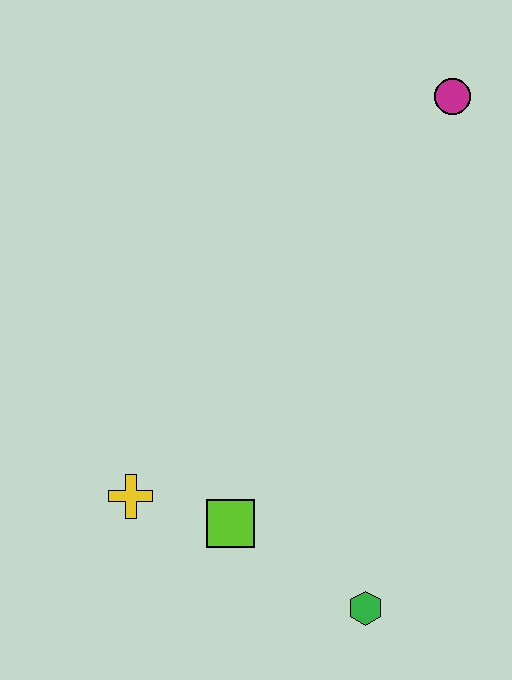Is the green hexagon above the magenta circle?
No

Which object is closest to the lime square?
The yellow cross is closest to the lime square.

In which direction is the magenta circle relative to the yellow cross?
The magenta circle is above the yellow cross.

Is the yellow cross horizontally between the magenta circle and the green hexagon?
No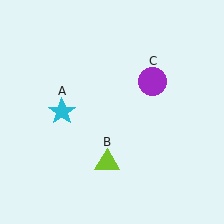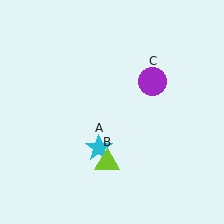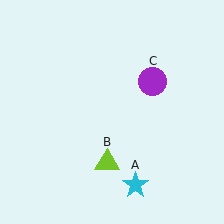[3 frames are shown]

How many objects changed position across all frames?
1 object changed position: cyan star (object A).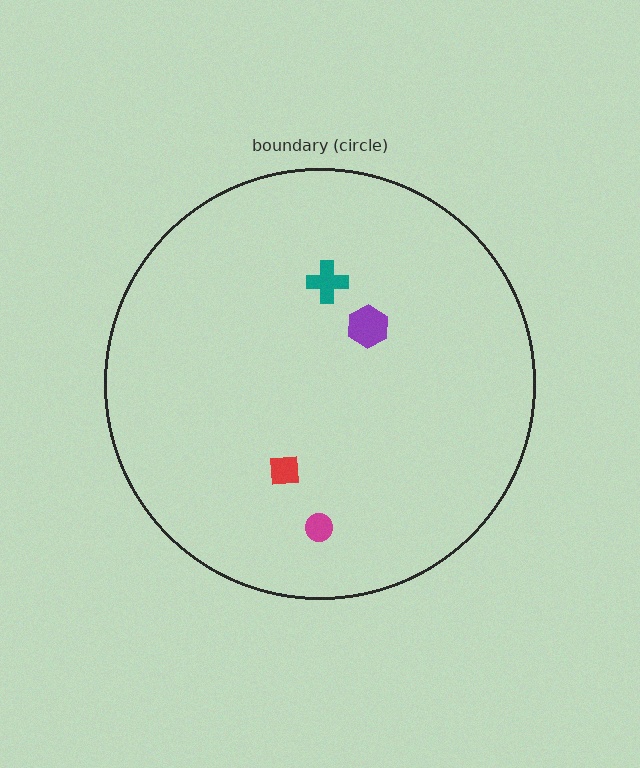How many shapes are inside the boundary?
4 inside, 0 outside.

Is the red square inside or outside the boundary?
Inside.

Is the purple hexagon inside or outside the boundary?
Inside.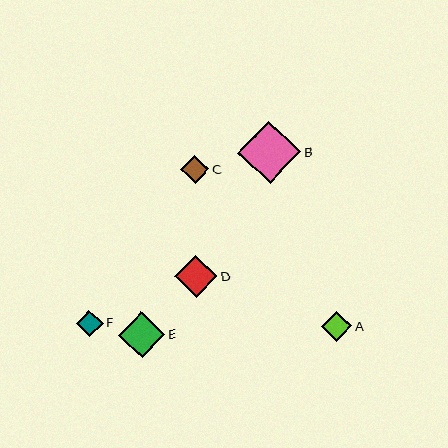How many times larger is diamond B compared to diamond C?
Diamond B is approximately 2.2 times the size of diamond C.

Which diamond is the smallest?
Diamond F is the smallest with a size of approximately 26 pixels.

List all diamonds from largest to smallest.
From largest to smallest: B, E, D, A, C, F.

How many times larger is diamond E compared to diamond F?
Diamond E is approximately 1.8 times the size of diamond F.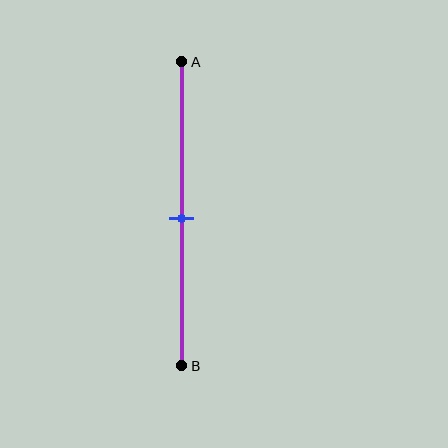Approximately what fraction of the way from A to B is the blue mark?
The blue mark is approximately 50% of the way from A to B.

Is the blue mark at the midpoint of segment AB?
Yes, the mark is approximately at the midpoint.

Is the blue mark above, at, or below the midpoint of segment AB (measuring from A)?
The blue mark is approximately at the midpoint of segment AB.